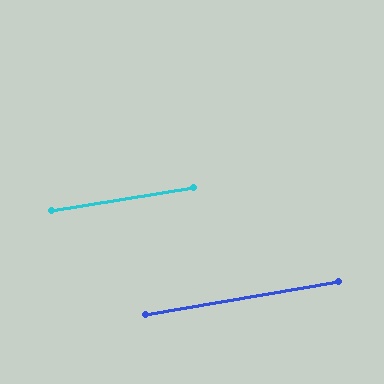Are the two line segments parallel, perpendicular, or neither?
Parallel — their directions differ by only 0.2°.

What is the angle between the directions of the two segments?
Approximately 0 degrees.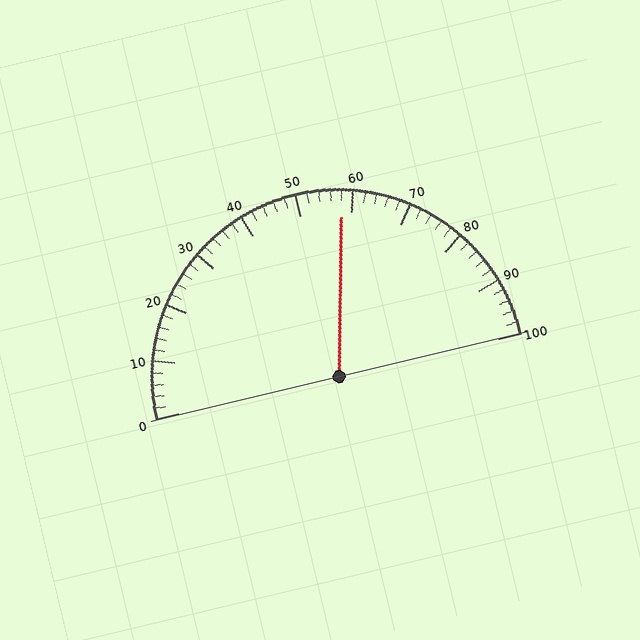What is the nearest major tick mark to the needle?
The nearest major tick mark is 60.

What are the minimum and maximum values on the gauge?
The gauge ranges from 0 to 100.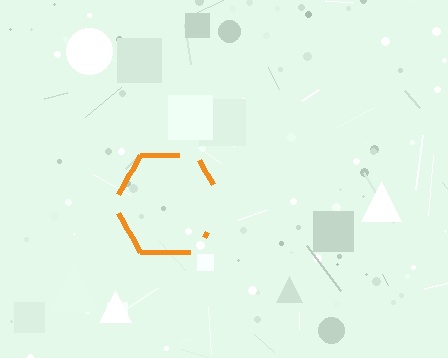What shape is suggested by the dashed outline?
The dashed outline suggests a hexagon.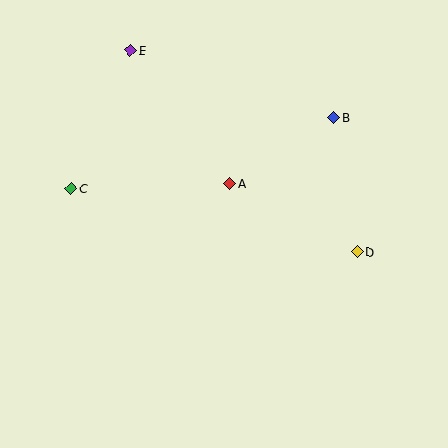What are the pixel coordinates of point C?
Point C is at (71, 188).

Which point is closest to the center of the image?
Point A at (229, 184) is closest to the center.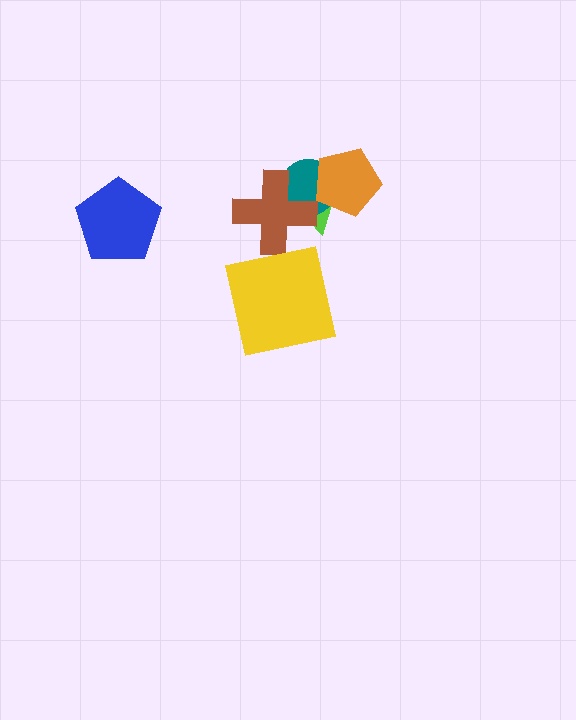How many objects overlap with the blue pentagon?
0 objects overlap with the blue pentagon.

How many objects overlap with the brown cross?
2 objects overlap with the brown cross.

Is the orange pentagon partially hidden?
No, no other shape covers it.